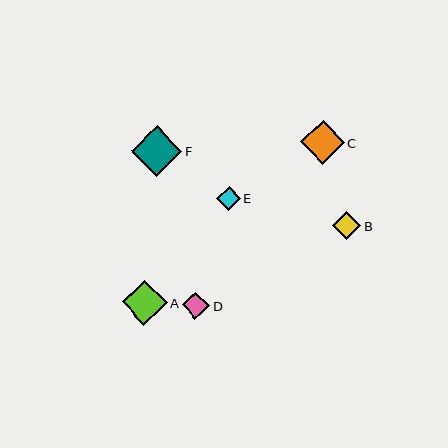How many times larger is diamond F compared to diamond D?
Diamond F is approximately 1.9 times the size of diamond D.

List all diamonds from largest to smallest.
From largest to smallest: F, A, C, B, D, E.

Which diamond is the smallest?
Diamond E is the smallest with a size of approximately 24 pixels.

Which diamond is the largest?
Diamond F is the largest with a size of approximately 50 pixels.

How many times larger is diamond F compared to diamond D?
Diamond F is approximately 1.9 times the size of diamond D.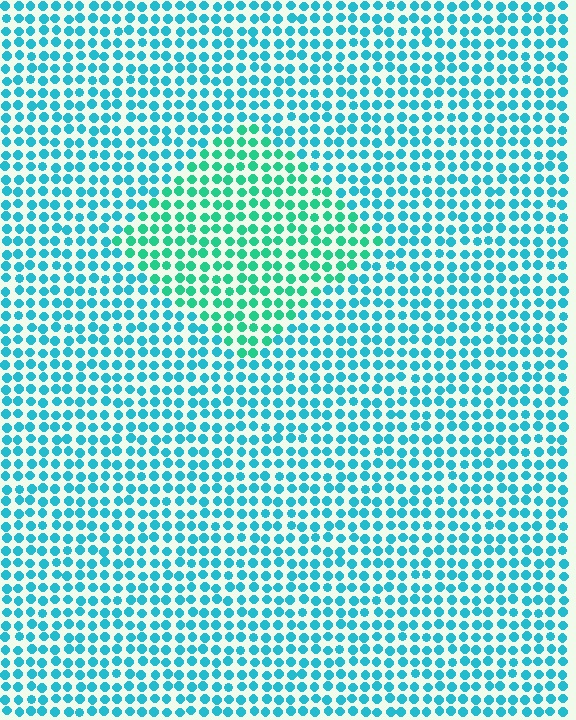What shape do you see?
I see a diamond.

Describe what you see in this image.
The image is filled with small cyan elements in a uniform arrangement. A diamond-shaped region is visible where the elements are tinted to a slightly different hue, forming a subtle color boundary.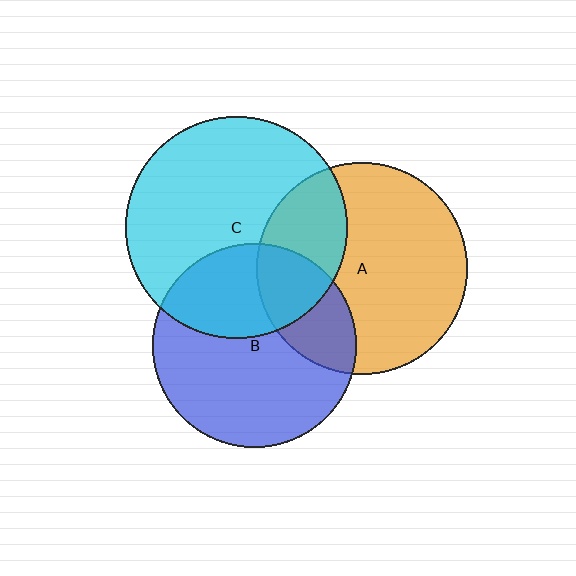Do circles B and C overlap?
Yes.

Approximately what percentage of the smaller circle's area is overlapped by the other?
Approximately 35%.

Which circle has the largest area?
Circle C (cyan).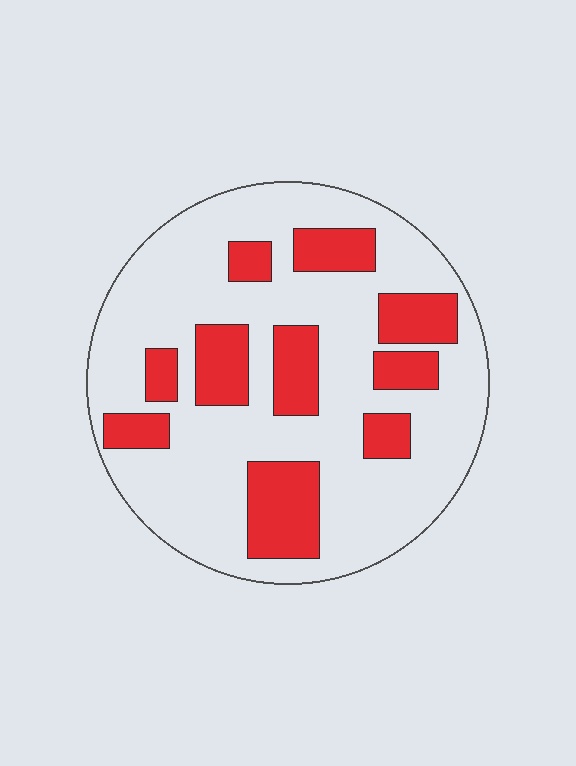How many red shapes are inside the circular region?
10.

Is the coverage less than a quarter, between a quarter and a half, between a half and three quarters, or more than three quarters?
Between a quarter and a half.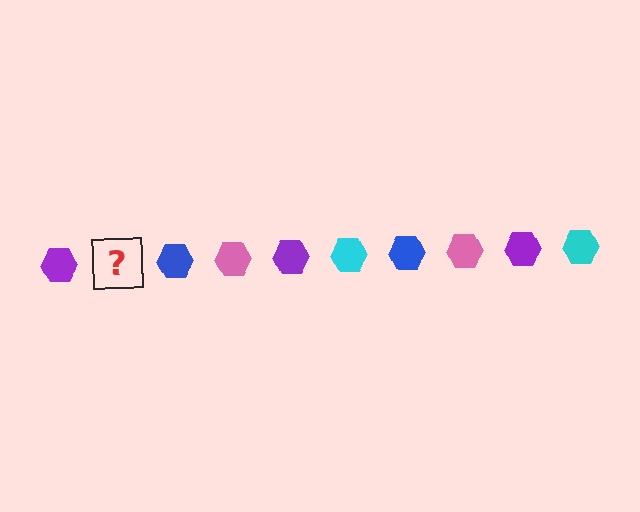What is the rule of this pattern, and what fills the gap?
The rule is that the pattern cycles through purple, cyan, blue, pink hexagons. The gap should be filled with a cyan hexagon.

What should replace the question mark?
The question mark should be replaced with a cyan hexagon.